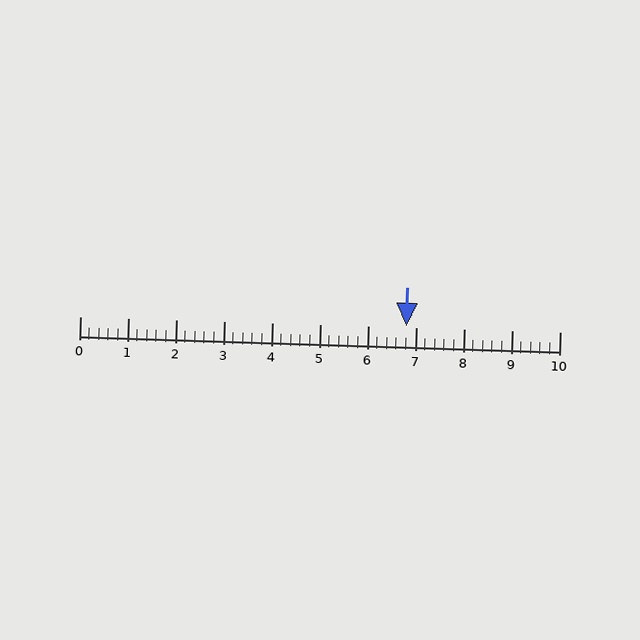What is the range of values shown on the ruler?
The ruler shows values from 0 to 10.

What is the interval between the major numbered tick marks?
The major tick marks are spaced 1 units apart.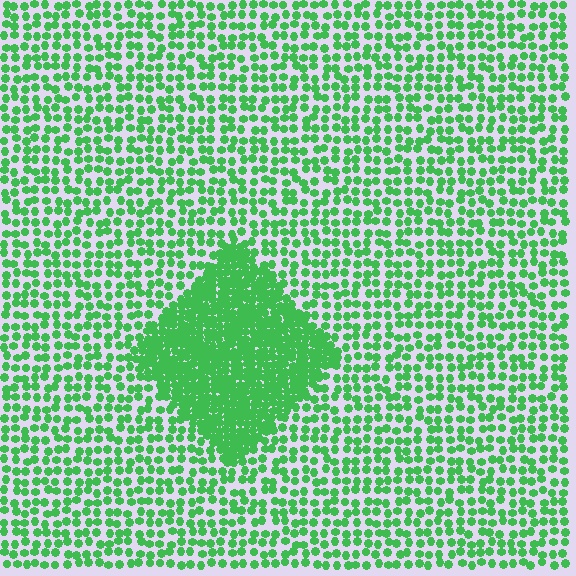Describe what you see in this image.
The image contains small green elements arranged at two different densities. A diamond-shaped region is visible where the elements are more densely packed than the surrounding area.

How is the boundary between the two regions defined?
The boundary is defined by a change in element density (approximately 2.5x ratio). All elements are the same color, size, and shape.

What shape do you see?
I see a diamond.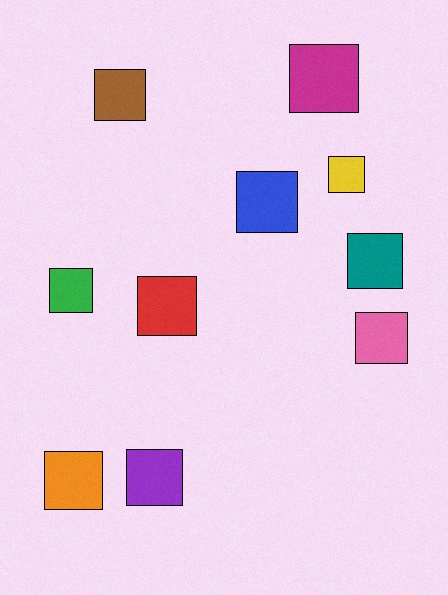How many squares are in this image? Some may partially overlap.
There are 10 squares.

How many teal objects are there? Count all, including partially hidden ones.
There is 1 teal object.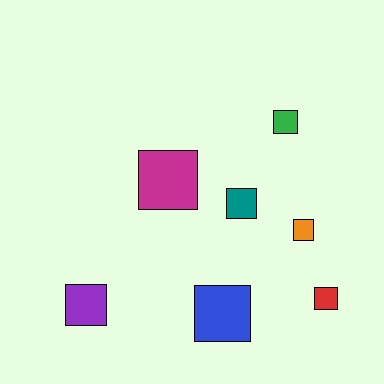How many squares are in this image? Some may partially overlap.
There are 7 squares.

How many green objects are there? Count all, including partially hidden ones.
There is 1 green object.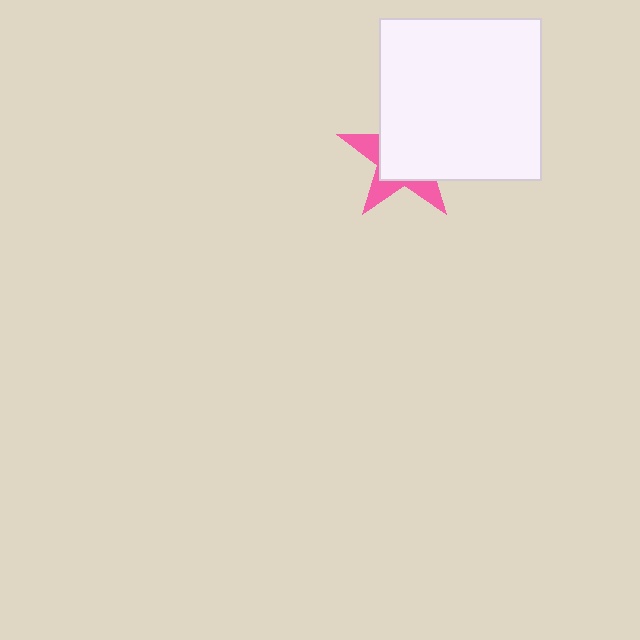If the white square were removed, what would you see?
You would see the complete pink star.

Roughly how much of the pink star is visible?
A small part of it is visible (roughly 34%).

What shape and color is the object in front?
The object in front is a white square.